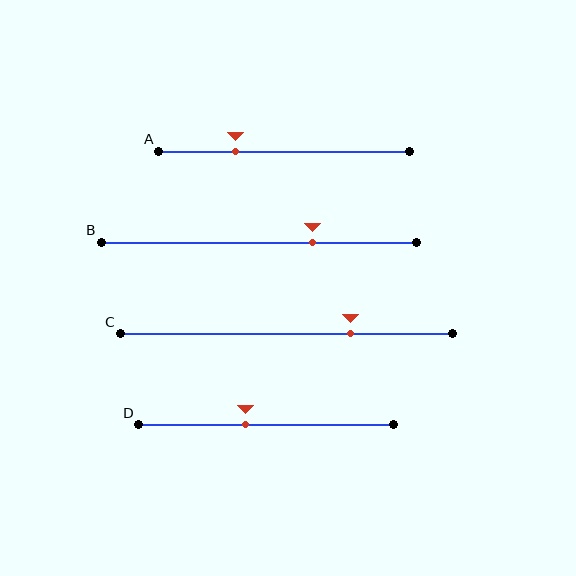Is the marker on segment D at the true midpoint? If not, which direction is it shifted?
No, the marker on segment D is shifted to the left by about 8% of the segment length.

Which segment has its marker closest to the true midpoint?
Segment D has its marker closest to the true midpoint.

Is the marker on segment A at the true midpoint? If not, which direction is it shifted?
No, the marker on segment A is shifted to the left by about 20% of the segment length.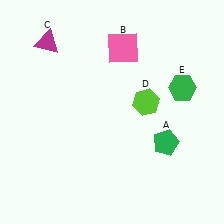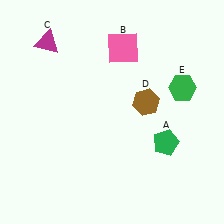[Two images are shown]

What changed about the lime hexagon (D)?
In Image 1, D is lime. In Image 2, it changed to brown.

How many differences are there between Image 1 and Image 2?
There is 1 difference between the two images.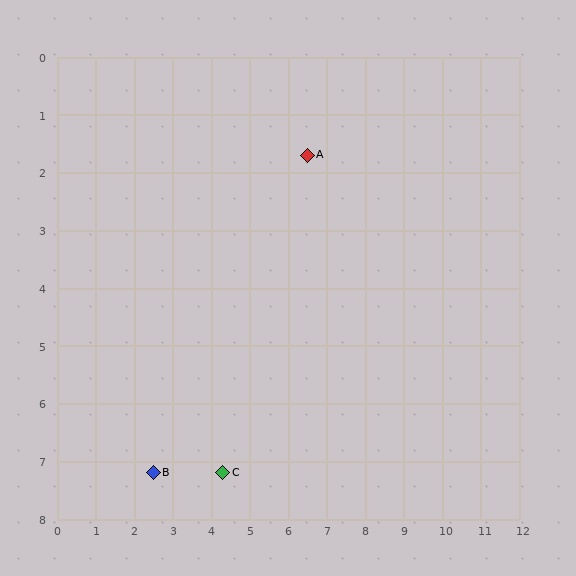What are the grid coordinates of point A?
Point A is at approximately (6.5, 1.7).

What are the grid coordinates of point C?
Point C is at approximately (4.3, 7.2).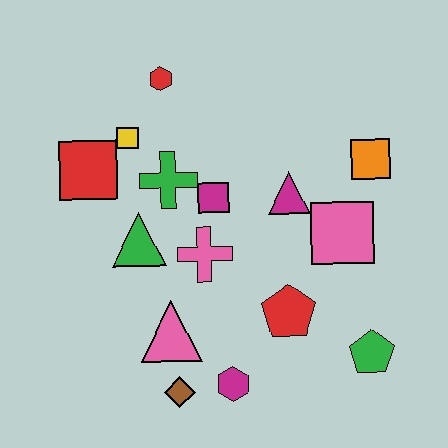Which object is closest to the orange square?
The pink square is closest to the orange square.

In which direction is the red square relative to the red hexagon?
The red square is below the red hexagon.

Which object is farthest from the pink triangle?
The orange square is farthest from the pink triangle.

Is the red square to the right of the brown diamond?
No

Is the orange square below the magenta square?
No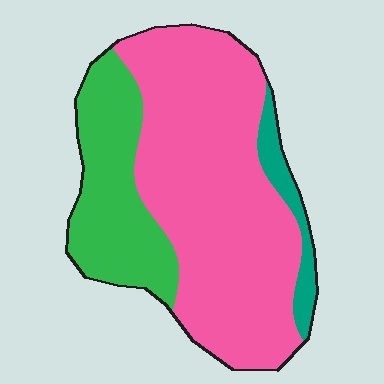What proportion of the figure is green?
Green takes up between a sixth and a third of the figure.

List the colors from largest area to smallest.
From largest to smallest: pink, green, teal.